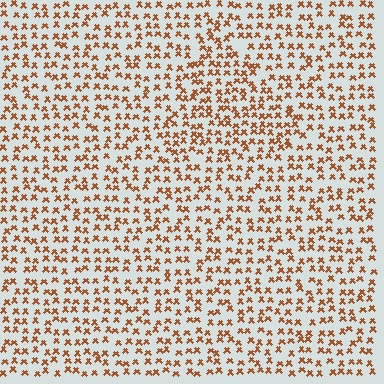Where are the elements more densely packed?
The elements are more densely packed inside the triangle boundary.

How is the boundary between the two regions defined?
The boundary is defined by a change in element density (approximately 1.4x ratio). All elements are the same color, size, and shape.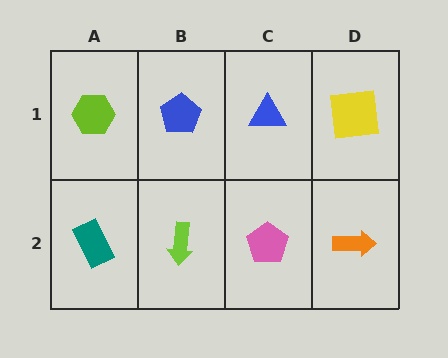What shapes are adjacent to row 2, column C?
A blue triangle (row 1, column C), a lime arrow (row 2, column B), an orange arrow (row 2, column D).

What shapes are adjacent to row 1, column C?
A pink pentagon (row 2, column C), a blue pentagon (row 1, column B), a yellow square (row 1, column D).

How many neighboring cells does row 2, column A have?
2.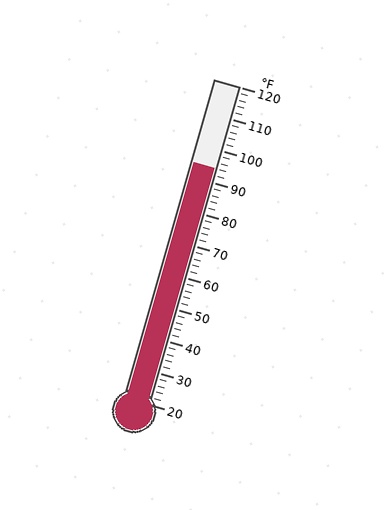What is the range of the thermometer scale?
The thermometer scale ranges from 20°F to 120°F.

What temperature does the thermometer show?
The thermometer shows approximately 94°F.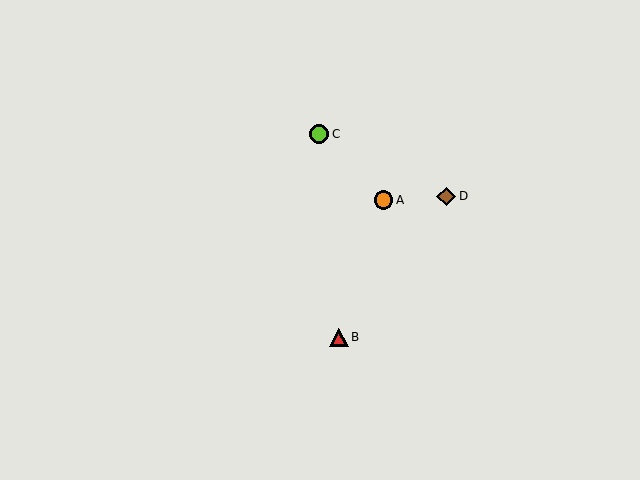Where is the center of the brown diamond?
The center of the brown diamond is at (446, 196).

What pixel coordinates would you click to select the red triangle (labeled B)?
Click at (339, 337) to select the red triangle B.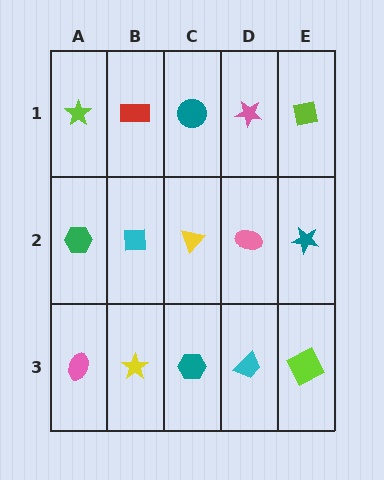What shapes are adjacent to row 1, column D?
A pink ellipse (row 2, column D), a teal circle (row 1, column C), a lime square (row 1, column E).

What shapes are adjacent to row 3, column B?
A cyan square (row 2, column B), a pink ellipse (row 3, column A), a teal hexagon (row 3, column C).